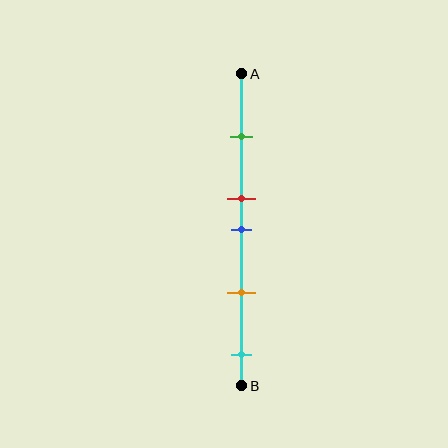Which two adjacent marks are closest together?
The red and blue marks are the closest adjacent pair.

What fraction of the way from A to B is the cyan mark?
The cyan mark is approximately 90% (0.9) of the way from A to B.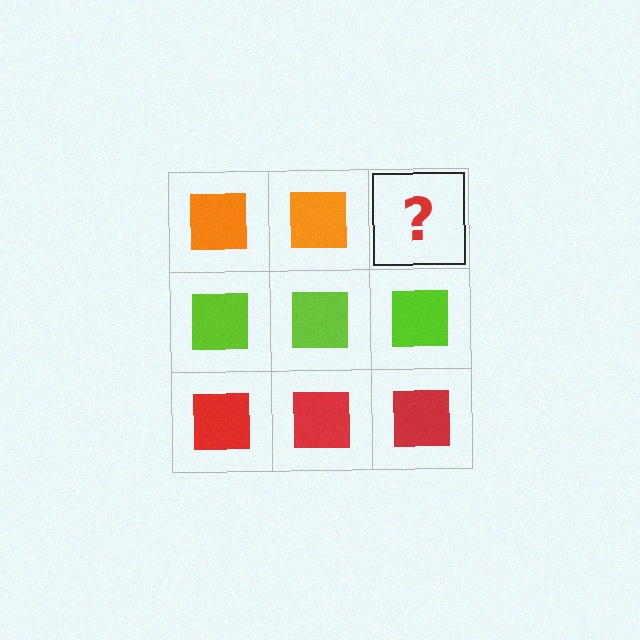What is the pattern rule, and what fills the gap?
The rule is that each row has a consistent color. The gap should be filled with an orange square.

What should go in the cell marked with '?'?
The missing cell should contain an orange square.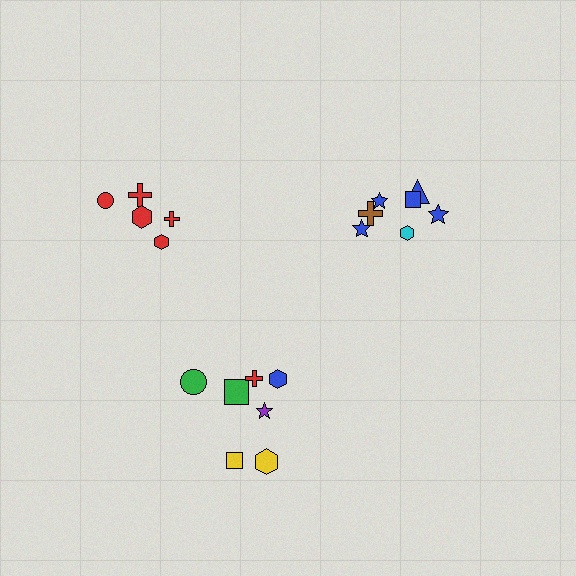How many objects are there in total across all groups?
There are 19 objects.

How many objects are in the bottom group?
There are 7 objects.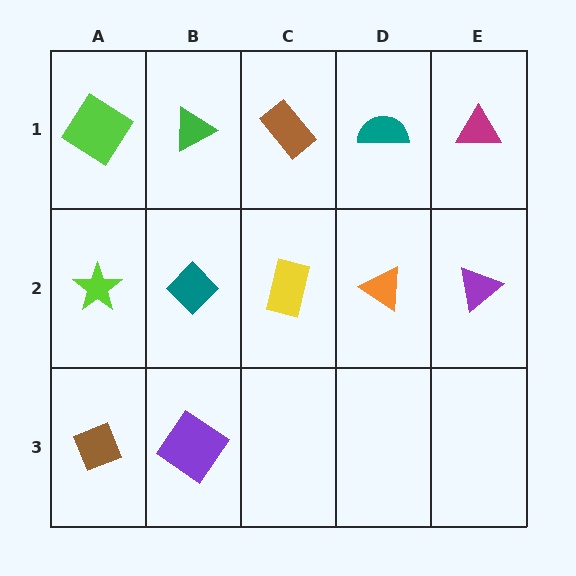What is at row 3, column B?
A purple diamond.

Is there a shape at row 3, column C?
No, that cell is empty.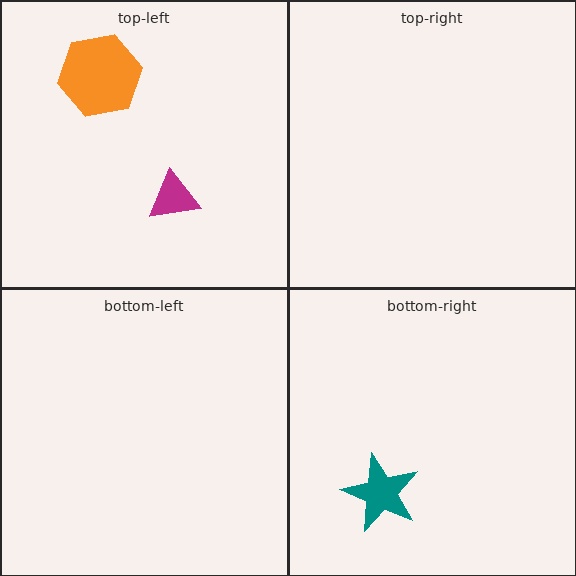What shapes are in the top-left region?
The orange hexagon, the magenta triangle.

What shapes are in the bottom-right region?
The teal star.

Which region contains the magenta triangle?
The top-left region.